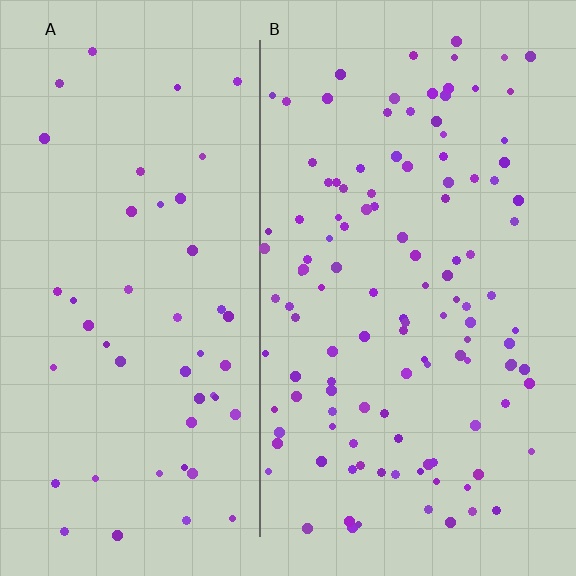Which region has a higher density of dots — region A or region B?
B (the right).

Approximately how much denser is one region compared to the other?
Approximately 2.5× — region B over region A.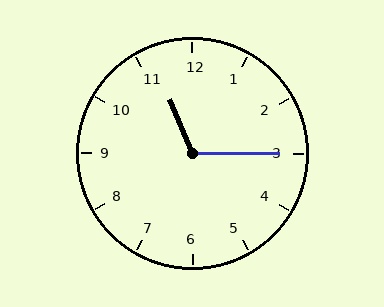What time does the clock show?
11:15.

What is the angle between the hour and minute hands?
Approximately 112 degrees.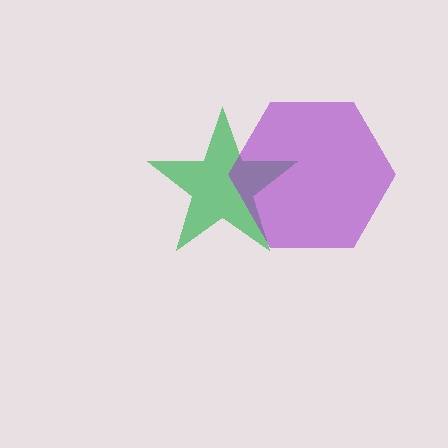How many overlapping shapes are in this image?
There are 2 overlapping shapes in the image.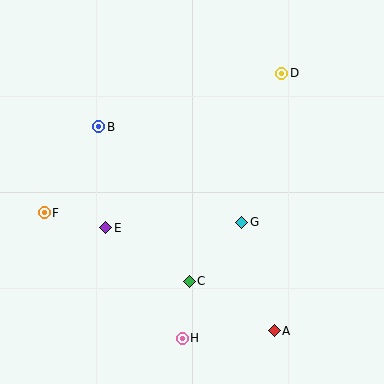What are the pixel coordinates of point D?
Point D is at (282, 73).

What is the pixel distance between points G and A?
The distance between G and A is 113 pixels.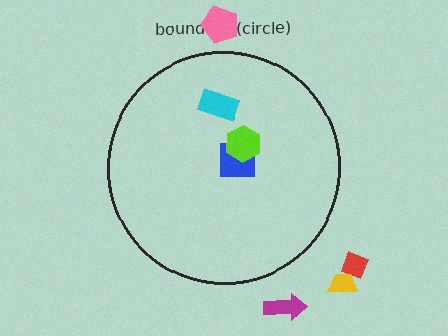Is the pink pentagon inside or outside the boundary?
Outside.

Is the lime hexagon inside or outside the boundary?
Inside.